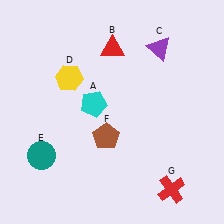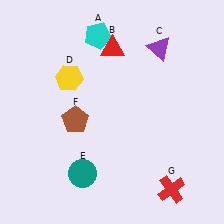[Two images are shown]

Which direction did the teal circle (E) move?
The teal circle (E) moved right.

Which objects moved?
The objects that moved are: the cyan pentagon (A), the teal circle (E), the brown pentagon (F).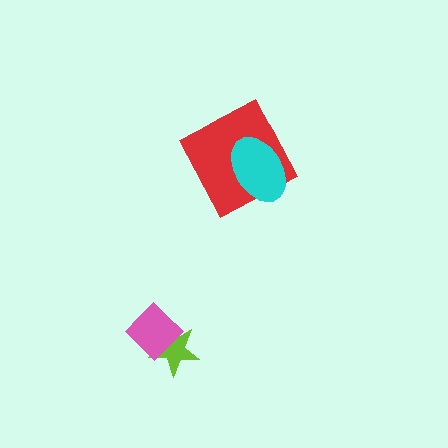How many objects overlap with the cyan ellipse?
1 object overlaps with the cyan ellipse.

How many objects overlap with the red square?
1 object overlaps with the red square.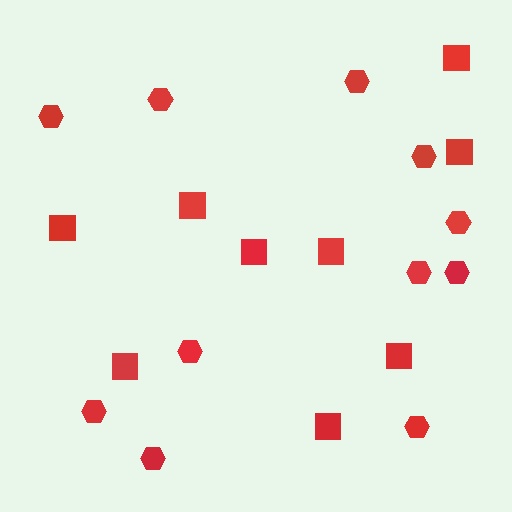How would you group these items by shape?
There are 2 groups: one group of squares (9) and one group of hexagons (11).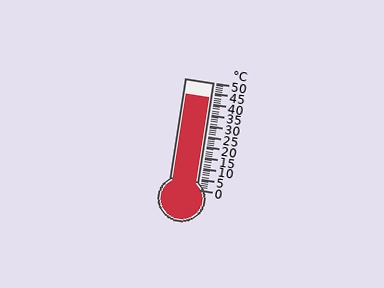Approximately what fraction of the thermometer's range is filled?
The thermometer is filled to approximately 85% of its range.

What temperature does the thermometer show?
The thermometer shows approximately 43°C.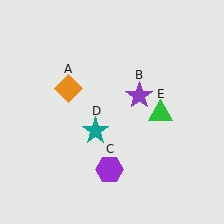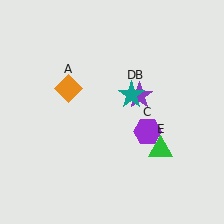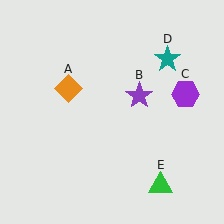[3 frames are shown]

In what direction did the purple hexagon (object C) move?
The purple hexagon (object C) moved up and to the right.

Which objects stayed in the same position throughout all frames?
Orange diamond (object A) and purple star (object B) remained stationary.